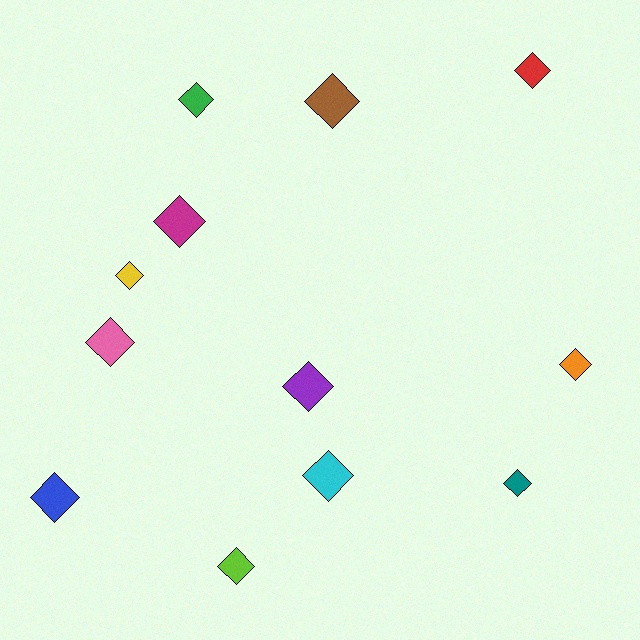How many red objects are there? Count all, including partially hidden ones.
There is 1 red object.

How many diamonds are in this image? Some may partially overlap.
There are 12 diamonds.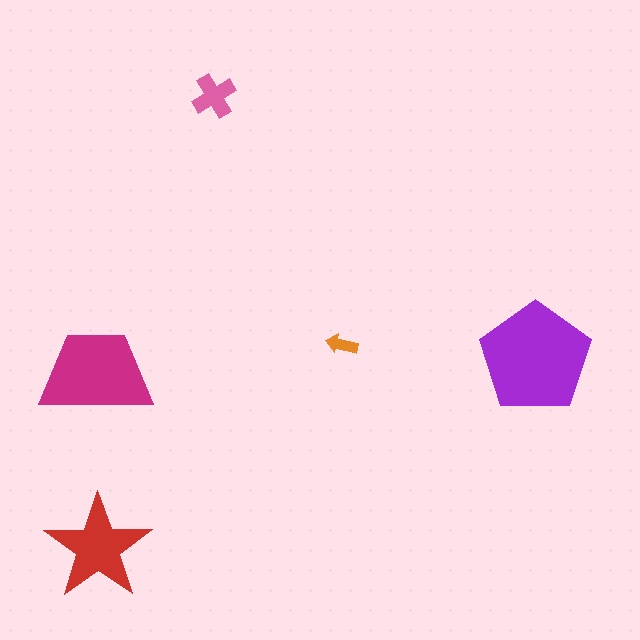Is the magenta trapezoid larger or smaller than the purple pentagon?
Smaller.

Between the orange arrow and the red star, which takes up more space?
The red star.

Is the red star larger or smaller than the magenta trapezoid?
Smaller.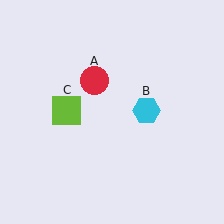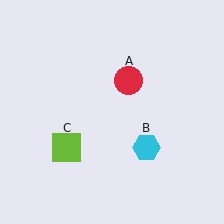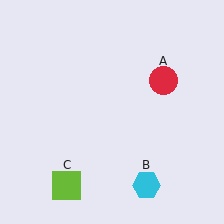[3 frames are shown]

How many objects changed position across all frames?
3 objects changed position: red circle (object A), cyan hexagon (object B), lime square (object C).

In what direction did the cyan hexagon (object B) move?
The cyan hexagon (object B) moved down.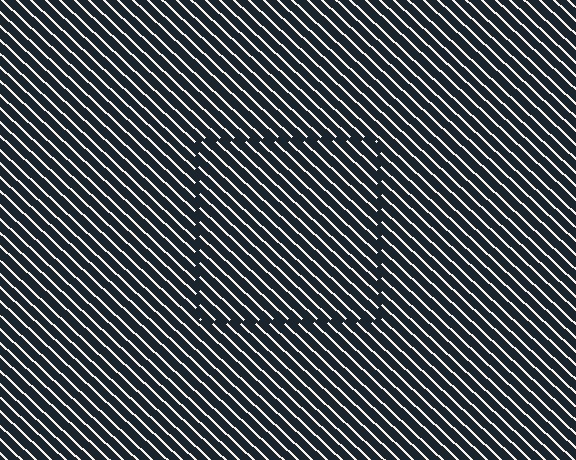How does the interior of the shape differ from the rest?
The interior of the shape contains the same grating, shifted by half a period — the contour is defined by the phase discontinuity where line-ends from the inner and outer gratings abut.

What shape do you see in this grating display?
An illusory square. The interior of the shape contains the same grating, shifted by half a period — the contour is defined by the phase discontinuity where line-ends from the inner and outer gratings abut.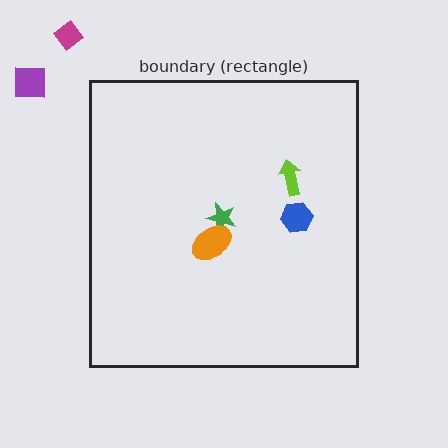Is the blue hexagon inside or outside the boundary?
Inside.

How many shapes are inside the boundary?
4 inside, 2 outside.